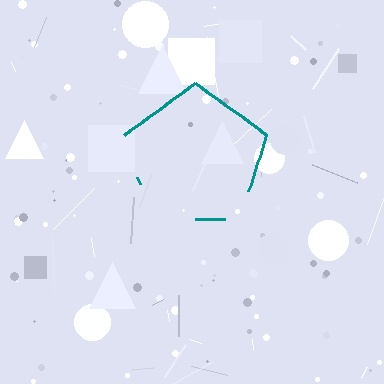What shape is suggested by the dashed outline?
The dashed outline suggests a pentagon.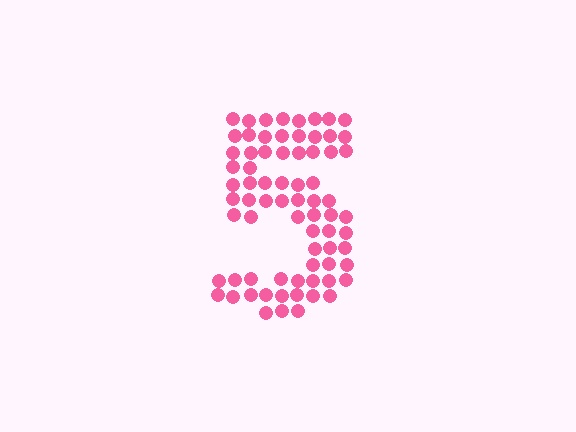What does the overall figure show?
The overall figure shows the digit 5.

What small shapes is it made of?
It is made of small circles.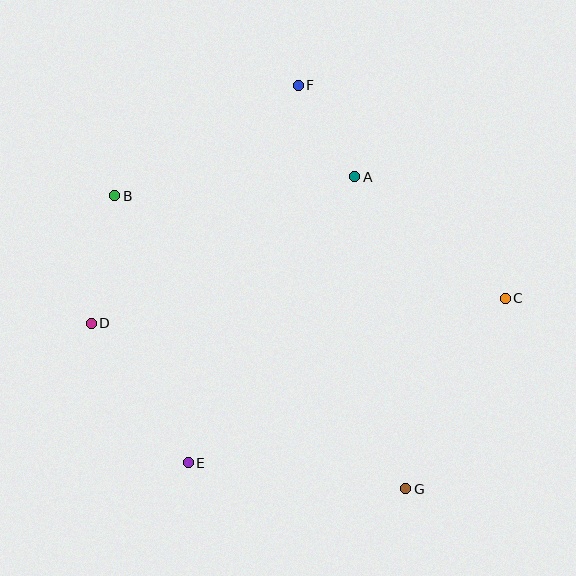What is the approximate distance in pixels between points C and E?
The distance between C and E is approximately 357 pixels.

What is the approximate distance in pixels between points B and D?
The distance between B and D is approximately 130 pixels.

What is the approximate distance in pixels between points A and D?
The distance between A and D is approximately 301 pixels.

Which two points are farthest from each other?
Points F and G are farthest from each other.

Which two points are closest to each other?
Points A and F are closest to each other.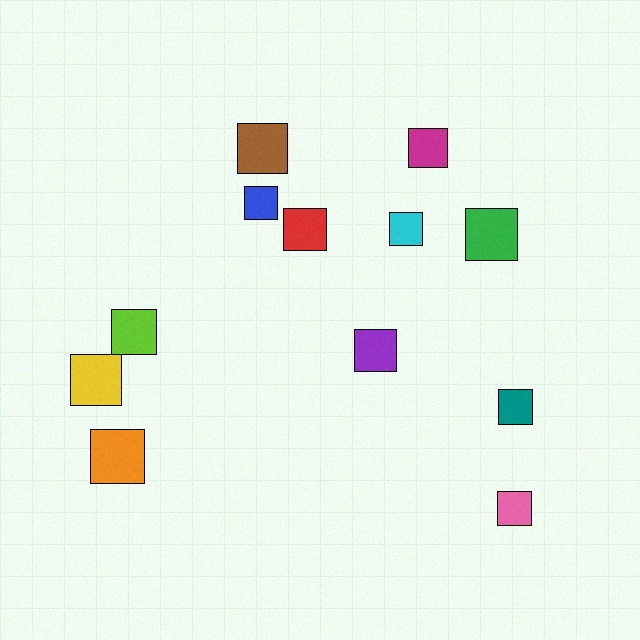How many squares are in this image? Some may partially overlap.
There are 12 squares.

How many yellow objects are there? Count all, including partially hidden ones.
There is 1 yellow object.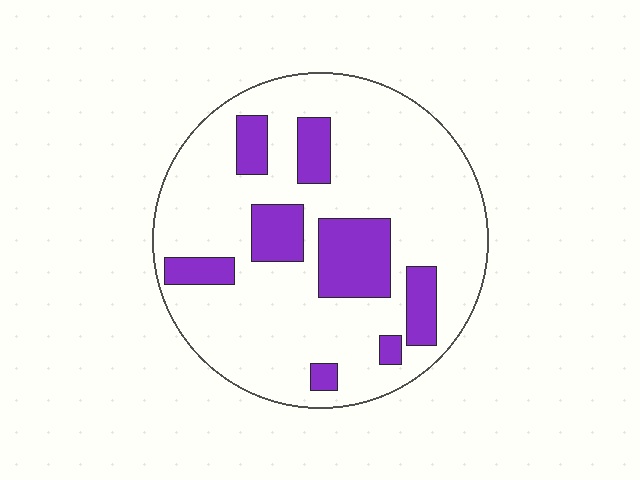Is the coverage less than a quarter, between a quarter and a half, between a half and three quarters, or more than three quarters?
Less than a quarter.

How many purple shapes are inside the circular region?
8.